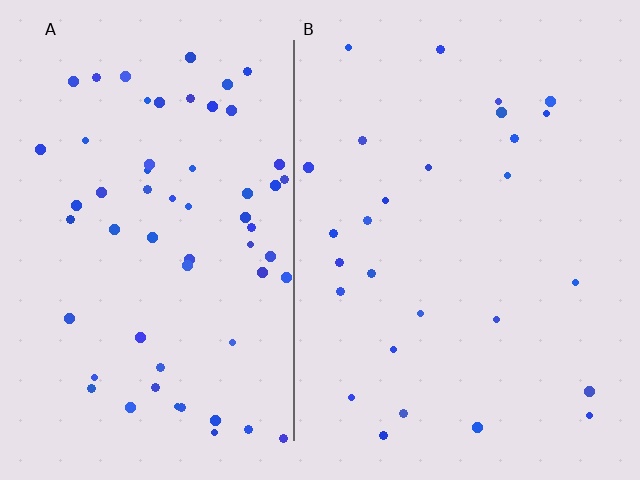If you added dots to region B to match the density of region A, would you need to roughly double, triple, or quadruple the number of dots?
Approximately double.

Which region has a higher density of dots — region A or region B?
A (the left).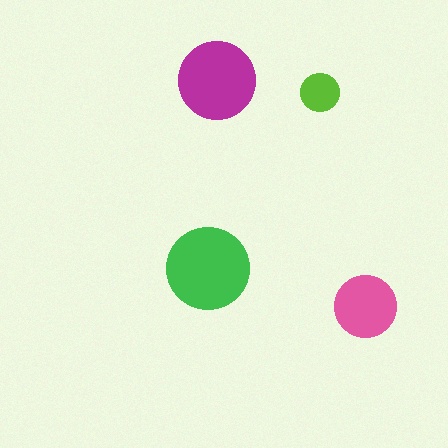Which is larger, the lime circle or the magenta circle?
The magenta one.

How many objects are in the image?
There are 4 objects in the image.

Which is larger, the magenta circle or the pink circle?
The magenta one.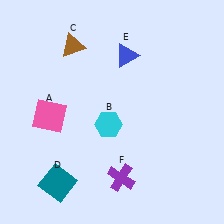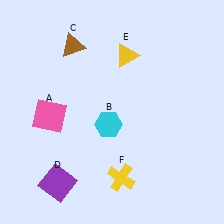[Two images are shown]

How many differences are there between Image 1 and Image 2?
There are 3 differences between the two images.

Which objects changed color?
D changed from teal to purple. E changed from blue to yellow. F changed from purple to yellow.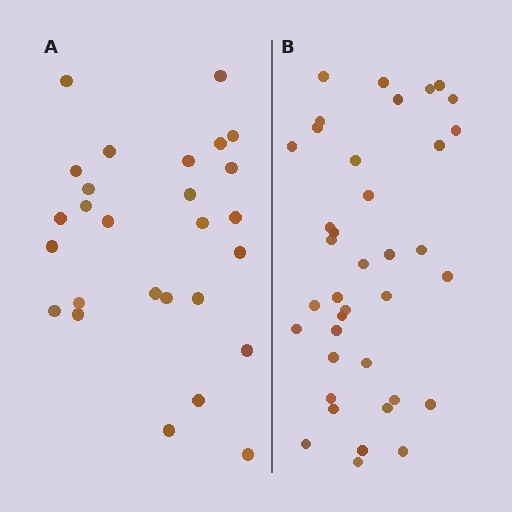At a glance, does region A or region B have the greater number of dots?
Region B (the right region) has more dots.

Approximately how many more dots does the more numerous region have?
Region B has roughly 12 or so more dots than region A.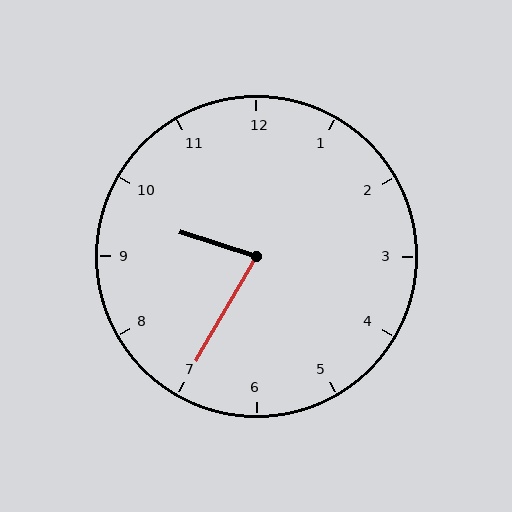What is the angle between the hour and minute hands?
Approximately 78 degrees.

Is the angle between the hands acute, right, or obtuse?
It is acute.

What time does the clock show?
9:35.